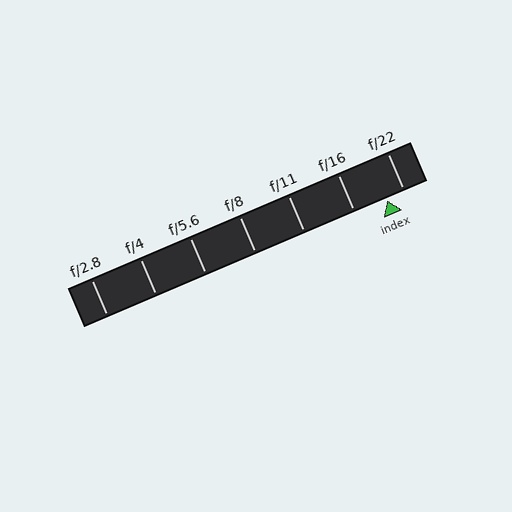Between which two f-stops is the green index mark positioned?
The index mark is between f/16 and f/22.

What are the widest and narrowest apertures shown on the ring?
The widest aperture shown is f/2.8 and the narrowest is f/22.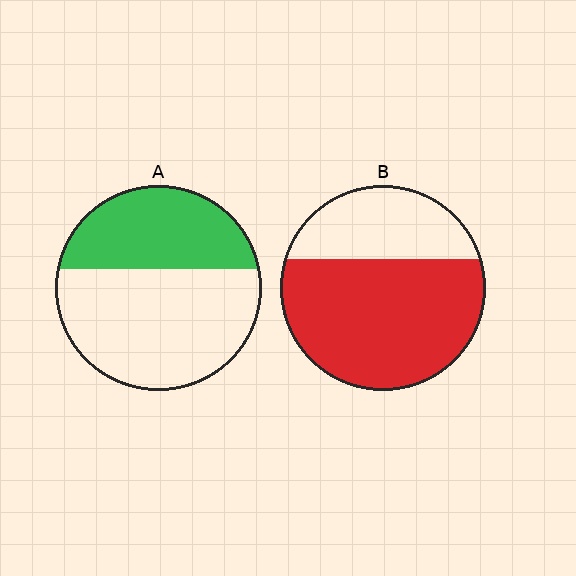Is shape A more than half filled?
No.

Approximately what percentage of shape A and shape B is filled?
A is approximately 40% and B is approximately 70%.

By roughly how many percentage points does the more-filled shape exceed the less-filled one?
By roughly 30 percentage points (B over A).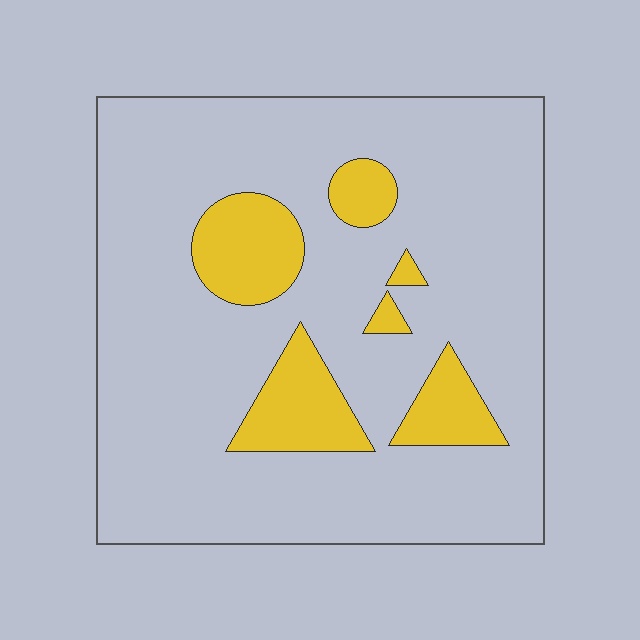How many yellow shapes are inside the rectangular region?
6.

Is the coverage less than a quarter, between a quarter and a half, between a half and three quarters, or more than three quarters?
Less than a quarter.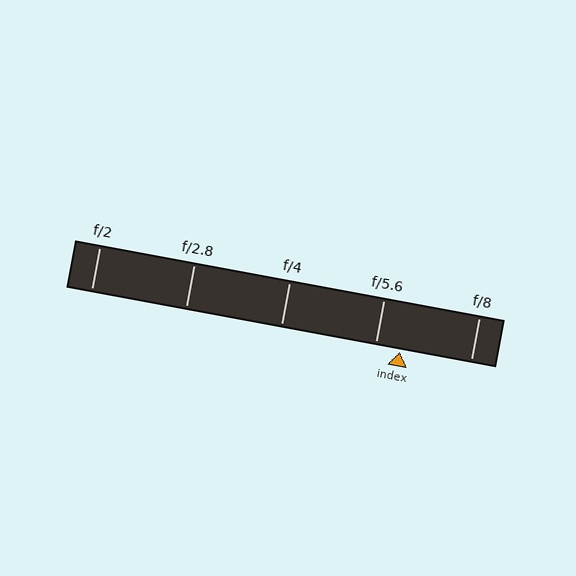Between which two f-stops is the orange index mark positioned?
The index mark is between f/5.6 and f/8.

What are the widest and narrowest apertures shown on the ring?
The widest aperture shown is f/2 and the narrowest is f/8.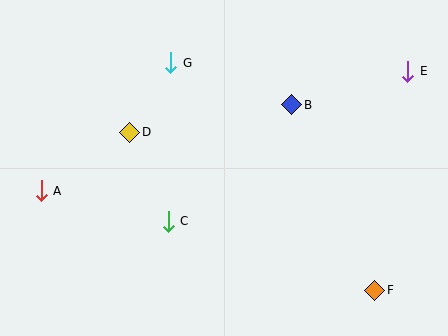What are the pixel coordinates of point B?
Point B is at (292, 105).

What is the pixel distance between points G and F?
The distance between G and F is 306 pixels.